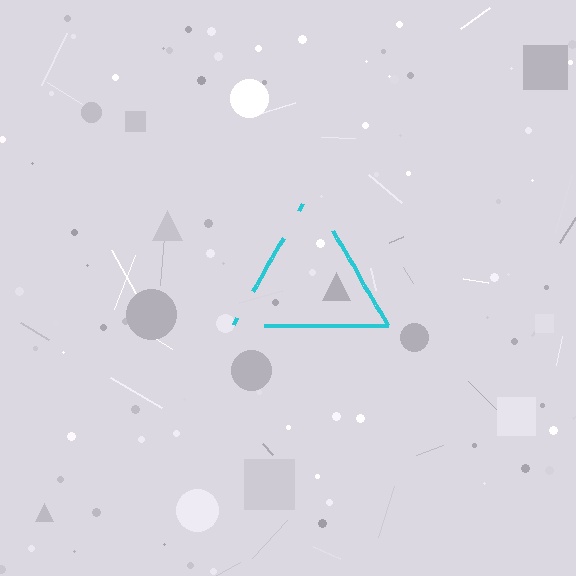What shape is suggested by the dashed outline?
The dashed outline suggests a triangle.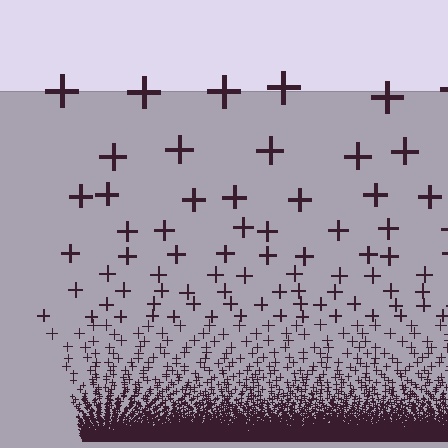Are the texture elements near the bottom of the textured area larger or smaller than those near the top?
Smaller. The gradient is inverted — elements near the bottom are smaller and denser.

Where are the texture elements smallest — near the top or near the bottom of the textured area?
Near the bottom.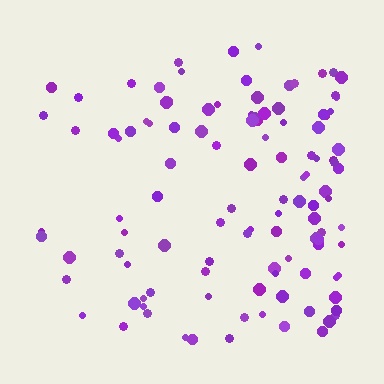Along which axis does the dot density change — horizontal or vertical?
Horizontal.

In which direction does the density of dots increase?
From left to right, with the right side densest.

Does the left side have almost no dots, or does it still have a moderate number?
Still a moderate number, just noticeably fewer than the right.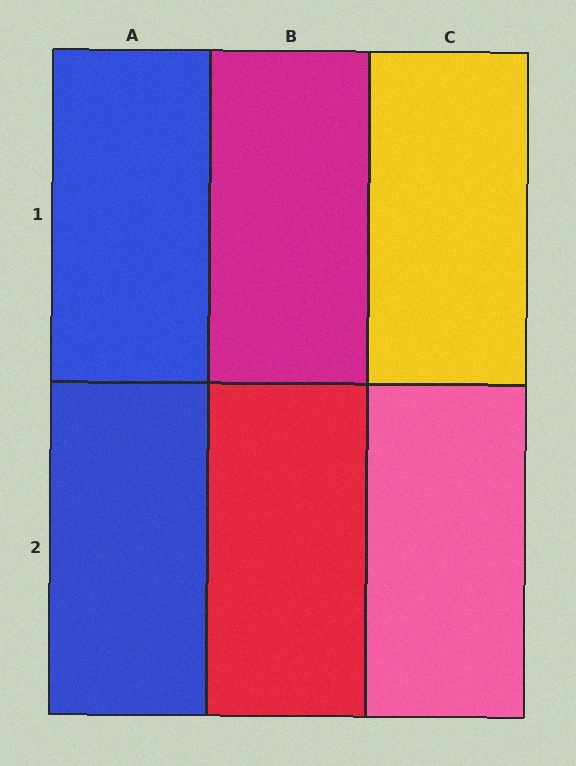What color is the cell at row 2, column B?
Red.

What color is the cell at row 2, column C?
Pink.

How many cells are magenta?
1 cell is magenta.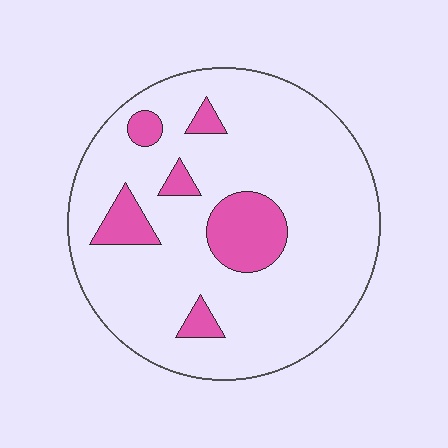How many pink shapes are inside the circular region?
6.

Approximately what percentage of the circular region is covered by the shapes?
Approximately 15%.